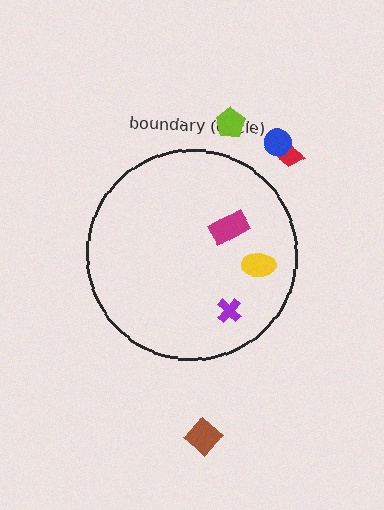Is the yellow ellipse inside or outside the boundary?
Inside.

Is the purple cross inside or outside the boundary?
Inside.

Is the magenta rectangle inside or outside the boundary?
Inside.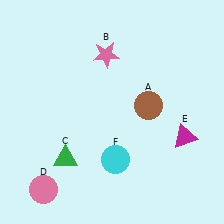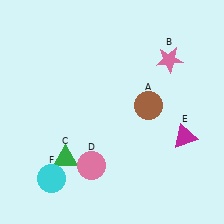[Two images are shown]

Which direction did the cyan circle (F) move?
The cyan circle (F) moved left.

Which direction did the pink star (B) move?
The pink star (B) moved right.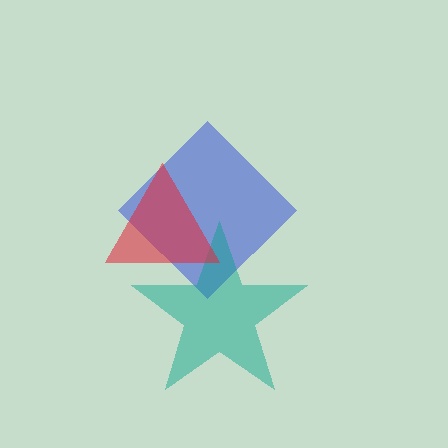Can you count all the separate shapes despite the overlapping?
Yes, there are 3 separate shapes.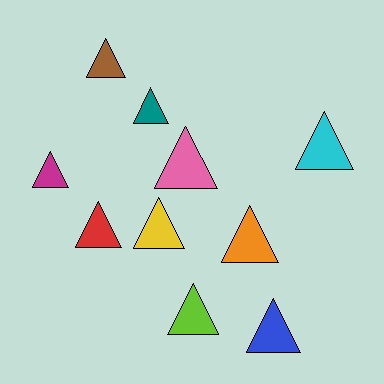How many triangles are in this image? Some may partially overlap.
There are 10 triangles.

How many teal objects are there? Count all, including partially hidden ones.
There is 1 teal object.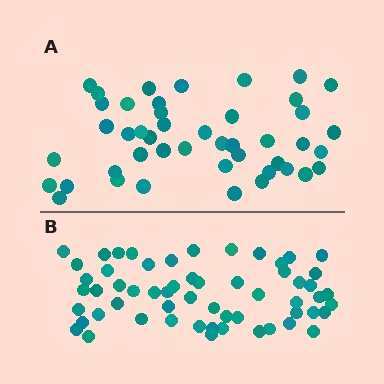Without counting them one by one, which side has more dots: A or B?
Region B (the bottom region) has more dots.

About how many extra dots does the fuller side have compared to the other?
Region B has approximately 15 more dots than region A.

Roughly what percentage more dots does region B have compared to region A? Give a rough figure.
About 30% more.